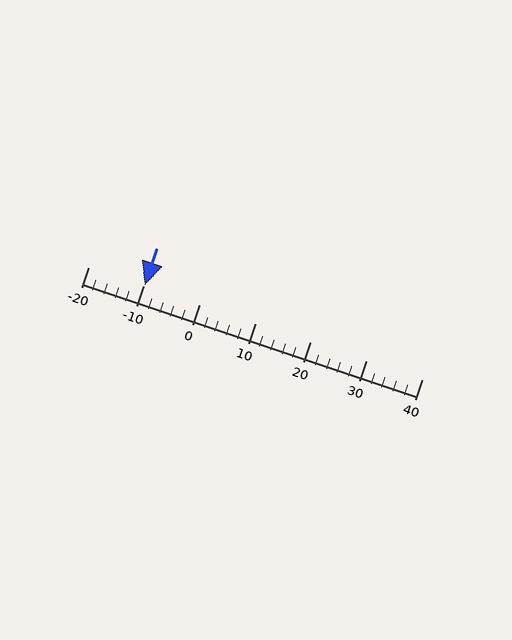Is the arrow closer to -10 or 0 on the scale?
The arrow is closer to -10.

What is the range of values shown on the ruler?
The ruler shows values from -20 to 40.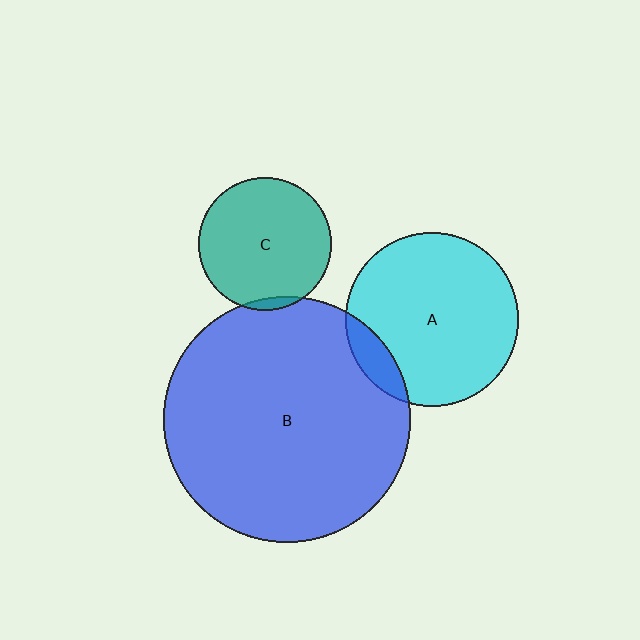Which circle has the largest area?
Circle B (blue).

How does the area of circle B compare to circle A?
Approximately 2.0 times.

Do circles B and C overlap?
Yes.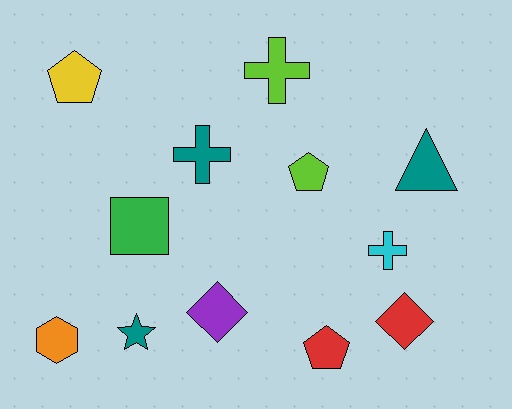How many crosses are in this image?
There are 3 crosses.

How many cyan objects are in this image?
There is 1 cyan object.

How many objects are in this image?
There are 12 objects.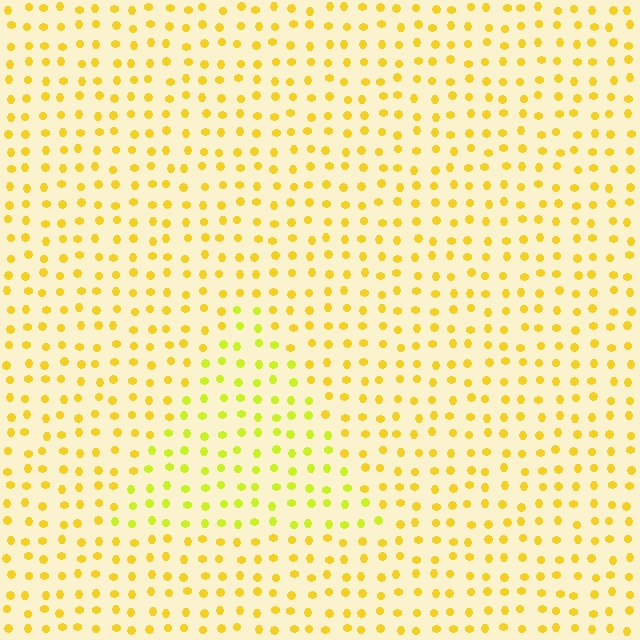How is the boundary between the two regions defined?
The boundary is defined purely by a slight shift in hue (about 23 degrees). Spacing, size, and orientation are identical on both sides.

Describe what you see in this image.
The image is filled with small yellow elements in a uniform arrangement. A triangle-shaped region is visible where the elements are tinted to a slightly different hue, forming a subtle color boundary.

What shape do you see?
I see a triangle.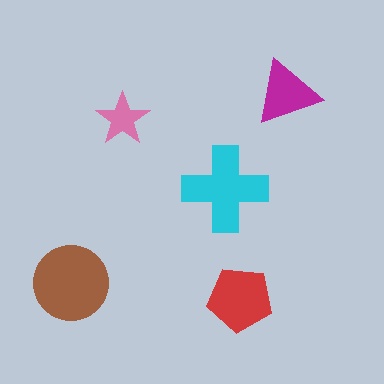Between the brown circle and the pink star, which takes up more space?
The brown circle.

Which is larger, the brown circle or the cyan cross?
The brown circle.